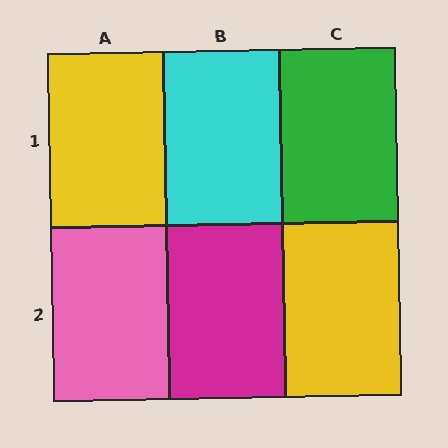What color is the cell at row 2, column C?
Yellow.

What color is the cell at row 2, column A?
Pink.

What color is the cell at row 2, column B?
Magenta.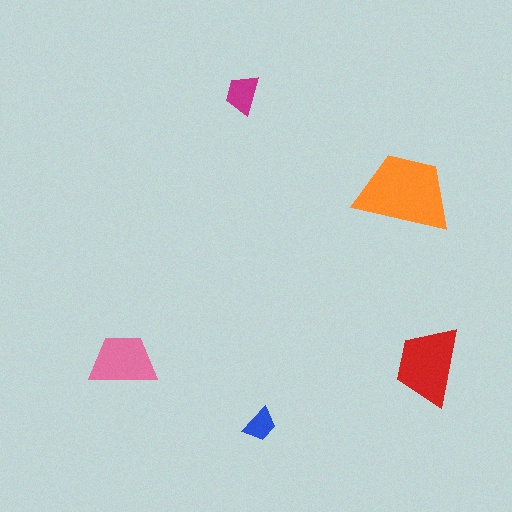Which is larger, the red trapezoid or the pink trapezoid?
The red one.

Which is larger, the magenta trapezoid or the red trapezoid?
The red one.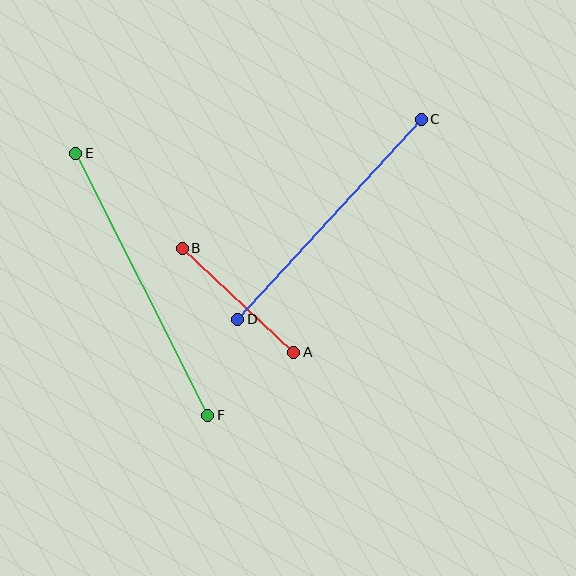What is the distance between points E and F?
The distance is approximately 294 pixels.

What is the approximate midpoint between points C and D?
The midpoint is at approximately (329, 219) pixels.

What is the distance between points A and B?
The distance is approximately 153 pixels.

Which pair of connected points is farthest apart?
Points E and F are farthest apart.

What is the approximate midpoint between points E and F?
The midpoint is at approximately (142, 284) pixels.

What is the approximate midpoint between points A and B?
The midpoint is at approximately (238, 300) pixels.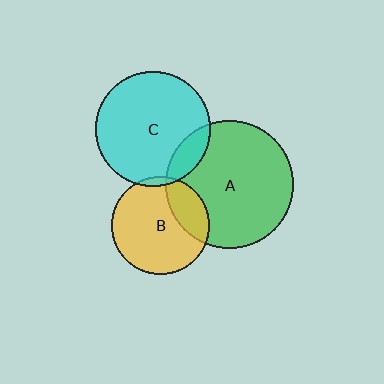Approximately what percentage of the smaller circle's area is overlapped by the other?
Approximately 25%.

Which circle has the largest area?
Circle A (green).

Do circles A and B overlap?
Yes.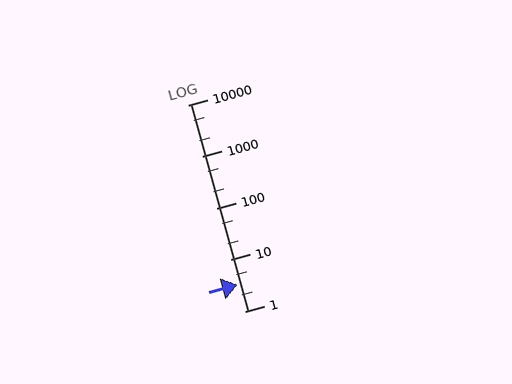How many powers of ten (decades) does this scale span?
The scale spans 4 decades, from 1 to 10000.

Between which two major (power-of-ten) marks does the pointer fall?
The pointer is between 1 and 10.